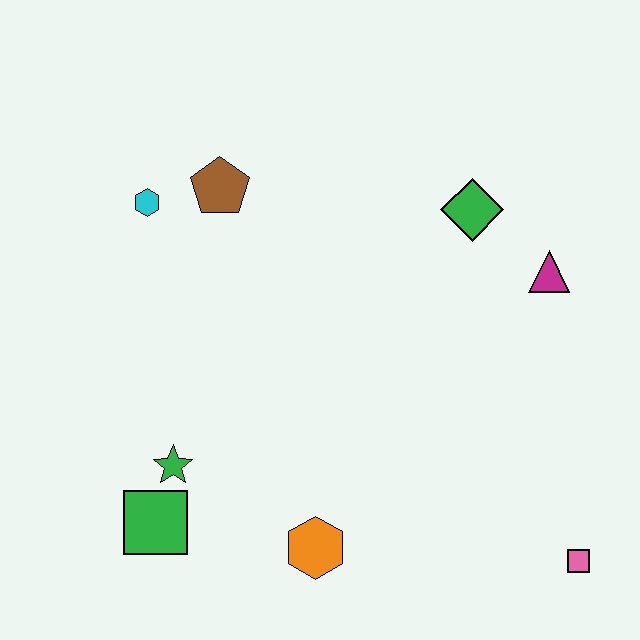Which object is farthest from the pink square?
The cyan hexagon is farthest from the pink square.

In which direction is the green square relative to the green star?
The green square is below the green star.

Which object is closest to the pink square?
The orange hexagon is closest to the pink square.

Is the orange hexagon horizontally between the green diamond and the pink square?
No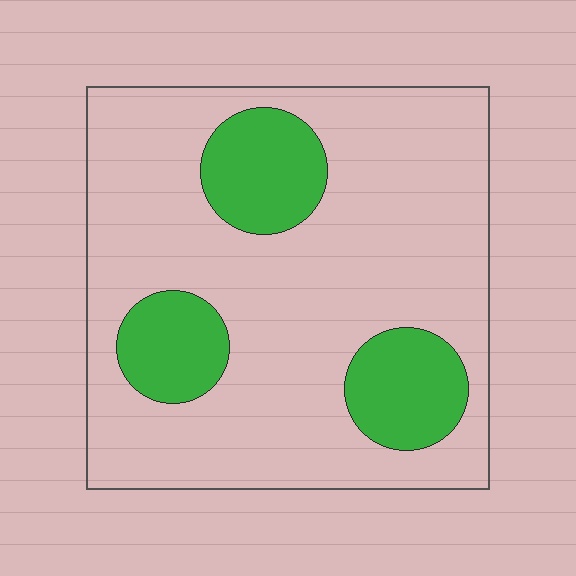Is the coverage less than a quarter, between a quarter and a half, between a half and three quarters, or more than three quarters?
Less than a quarter.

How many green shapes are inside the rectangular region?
3.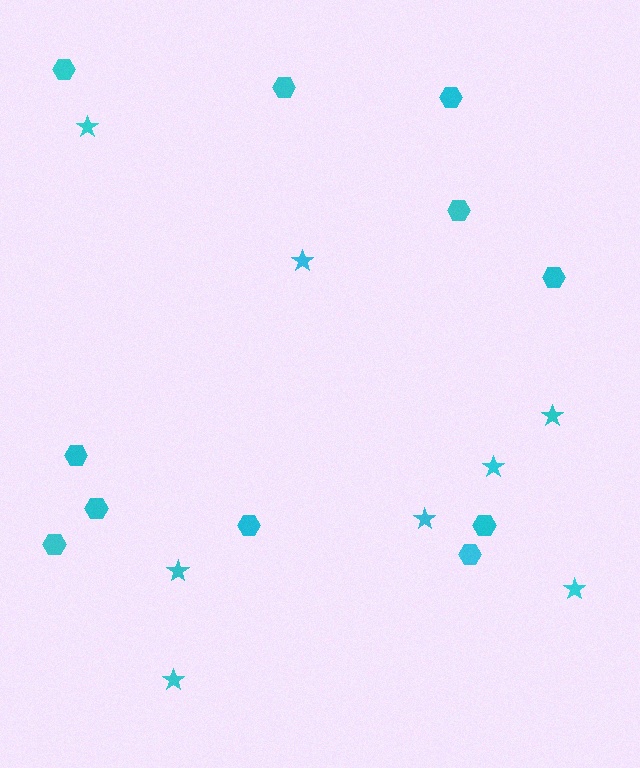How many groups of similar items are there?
There are 2 groups: one group of hexagons (11) and one group of stars (8).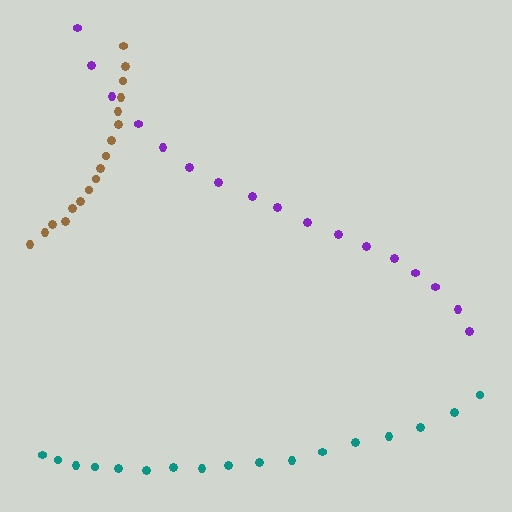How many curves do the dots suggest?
There are 3 distinct paths.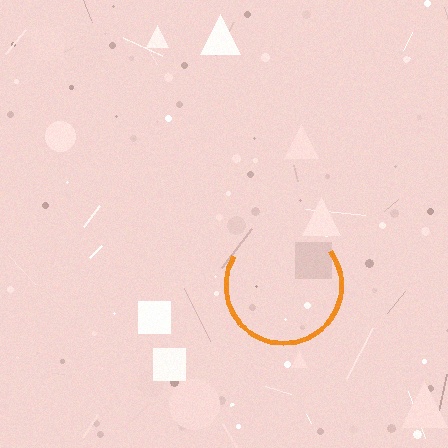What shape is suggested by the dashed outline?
The dashed outline suggests a circle.